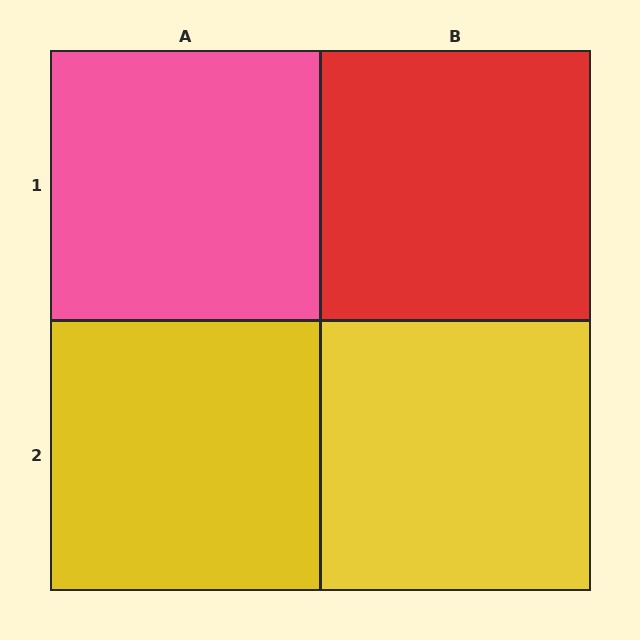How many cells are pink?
1 cell is pink.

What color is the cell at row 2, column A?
Yellow.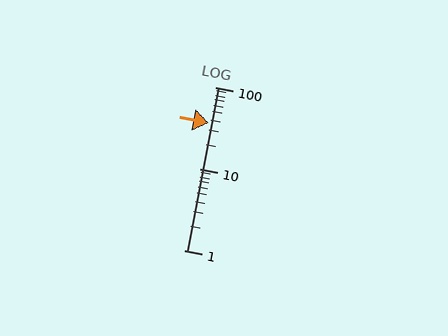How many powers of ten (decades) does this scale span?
The scale spans 2 decades, from 1 to 100.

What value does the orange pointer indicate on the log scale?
The pointer indicates approximately 36.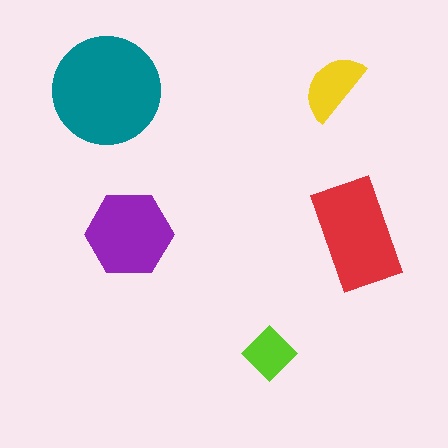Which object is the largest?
The teal circle.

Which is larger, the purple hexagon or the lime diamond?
The purple hexagon.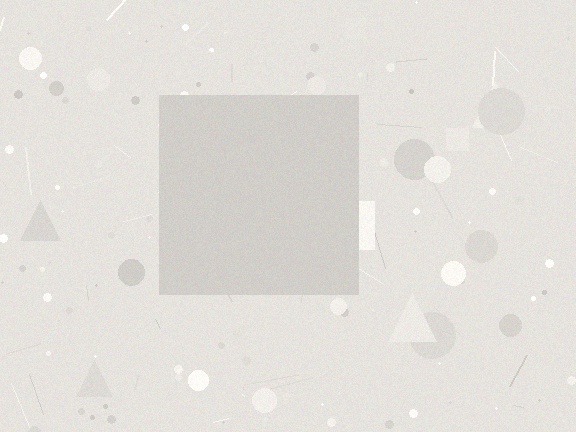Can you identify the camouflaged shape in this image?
The camouflaged shape is a square.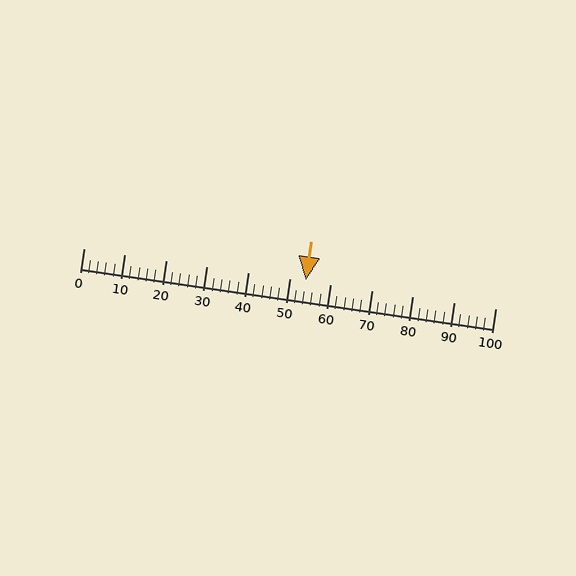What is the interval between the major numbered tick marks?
The major tick marks are spaced 10 units apart.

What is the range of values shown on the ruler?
The ruler shows values from 0 to 100.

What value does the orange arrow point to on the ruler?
The orange arrow points to approximately 54.